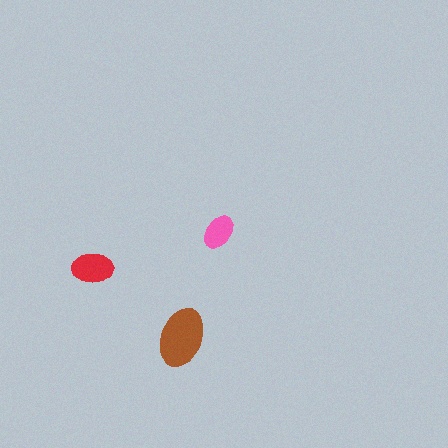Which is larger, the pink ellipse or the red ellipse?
The red one.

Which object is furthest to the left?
The red ellipse is leftmost.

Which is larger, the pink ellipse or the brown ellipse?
The brown one.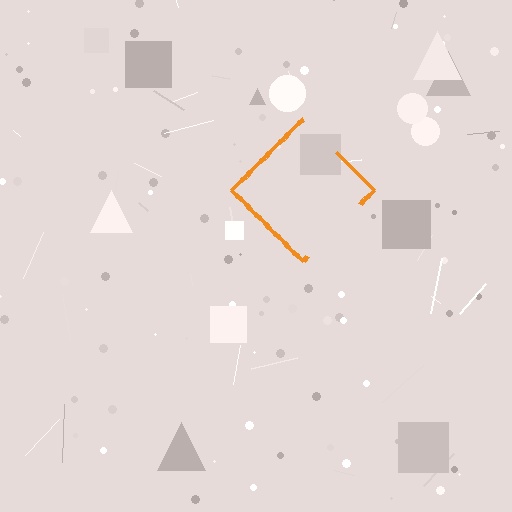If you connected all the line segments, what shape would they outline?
They would outline a diamond.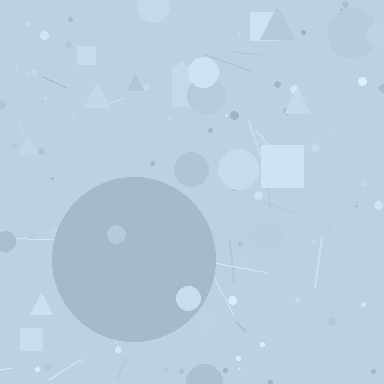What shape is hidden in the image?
A circle is hidden in the image.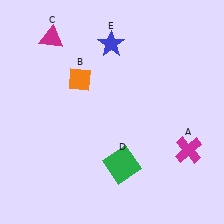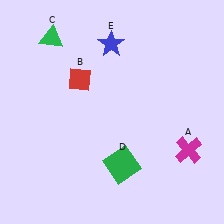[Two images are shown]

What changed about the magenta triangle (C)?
In Image 1, C is magenta. In Image 2, it changed to green.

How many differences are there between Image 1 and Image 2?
There are 2 differences between the two images.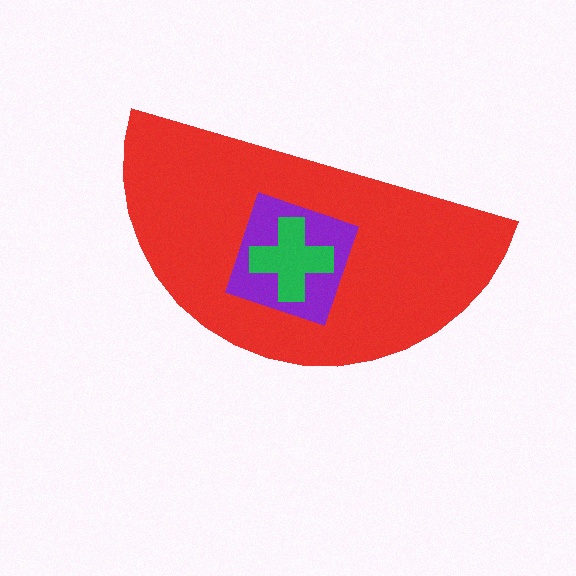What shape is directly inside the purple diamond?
The green cross.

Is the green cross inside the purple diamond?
Yes.